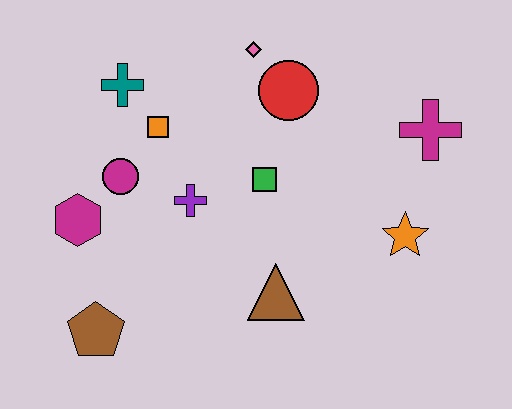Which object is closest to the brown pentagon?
The magenta hexagon is closest to the brown pentagon.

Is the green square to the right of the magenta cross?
No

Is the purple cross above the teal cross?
No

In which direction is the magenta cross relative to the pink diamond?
The magenta cross is to the right of the pink diamond.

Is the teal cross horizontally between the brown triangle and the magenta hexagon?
Yes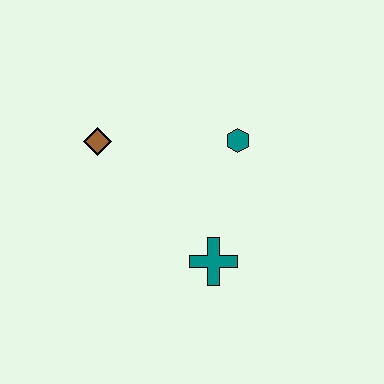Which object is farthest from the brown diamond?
The teal cross is farthest from the brown diamond.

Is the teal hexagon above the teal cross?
Yes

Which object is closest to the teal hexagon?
The teal cross is closest to the teal hexagon.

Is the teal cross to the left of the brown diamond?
No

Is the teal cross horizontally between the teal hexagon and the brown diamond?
Yes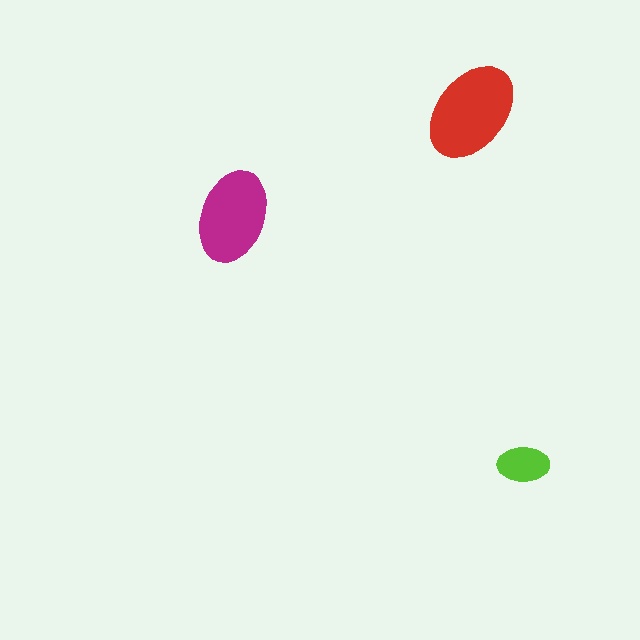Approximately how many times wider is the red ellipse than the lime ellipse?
About 2 times wider.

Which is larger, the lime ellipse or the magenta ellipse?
The magenta one.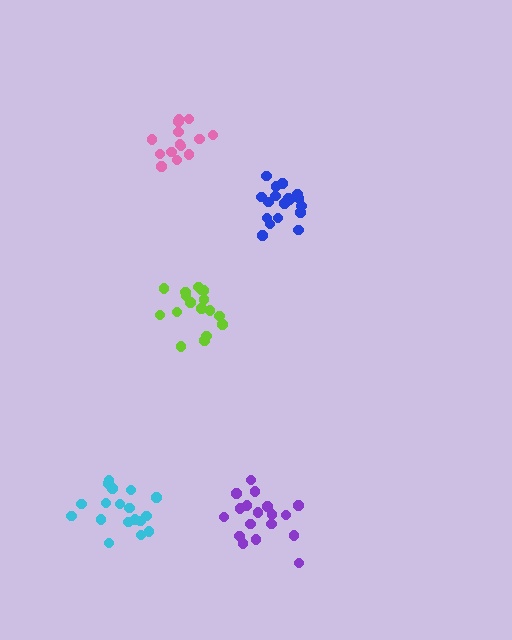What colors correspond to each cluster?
The clusters are colored: cyan, purple, pink, lime, blue.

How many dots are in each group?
Group 1: 18 dots, Group 2: 18 dots, Group 3: 14 dots, Group 4: 18 dots, Group 5: 19 dots (87 total).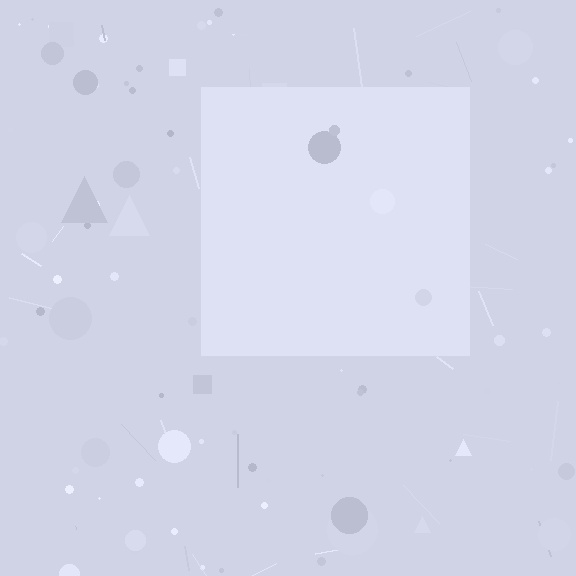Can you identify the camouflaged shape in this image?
The camouflaged shape is a square.